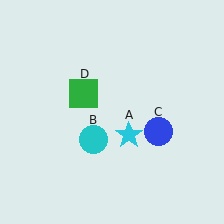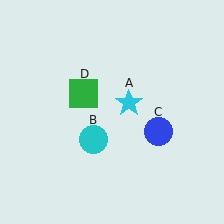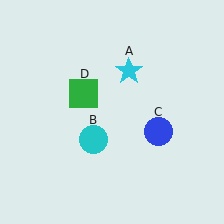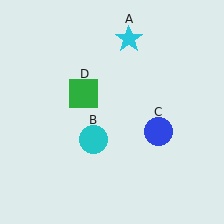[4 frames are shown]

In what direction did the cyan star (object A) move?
The cyan star (object A) moved up.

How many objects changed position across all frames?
1 object changed position: cyan star (object A).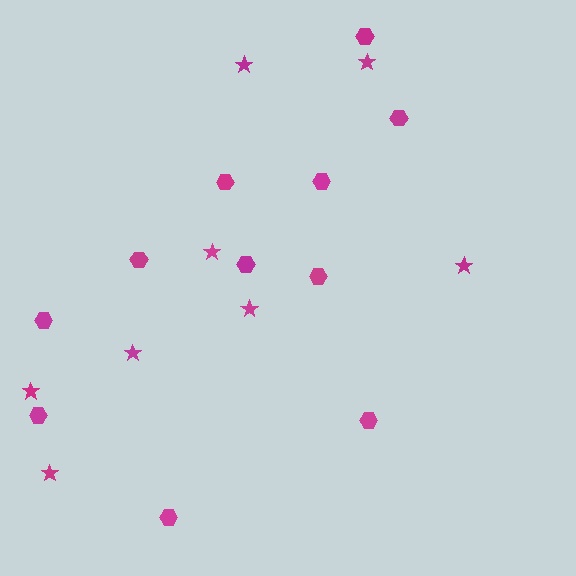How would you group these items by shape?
There are 2 groups: one group of hexagons (11) and one group of stars (8).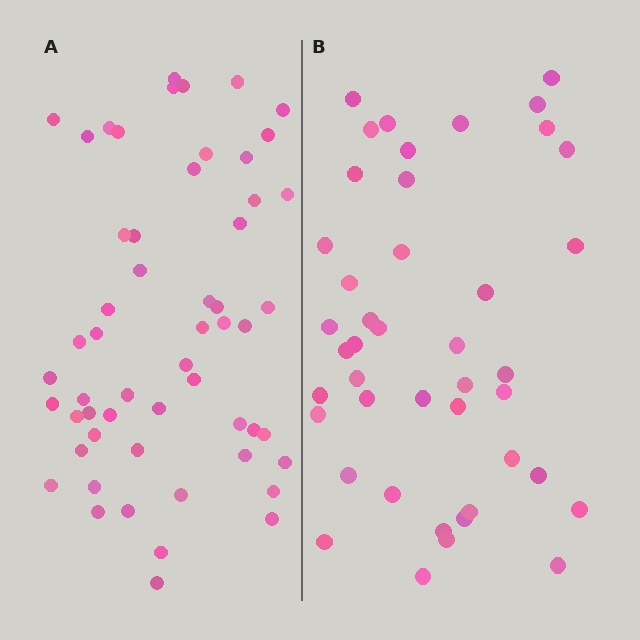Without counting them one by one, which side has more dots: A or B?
Region A (the left region) has more dots.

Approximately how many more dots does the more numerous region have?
Region A has roughly 12 or so more dots than region B.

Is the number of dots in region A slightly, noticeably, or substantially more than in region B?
Region A has noticeably more, but not dramatically so. The ratio is roughly 1.3 to 1.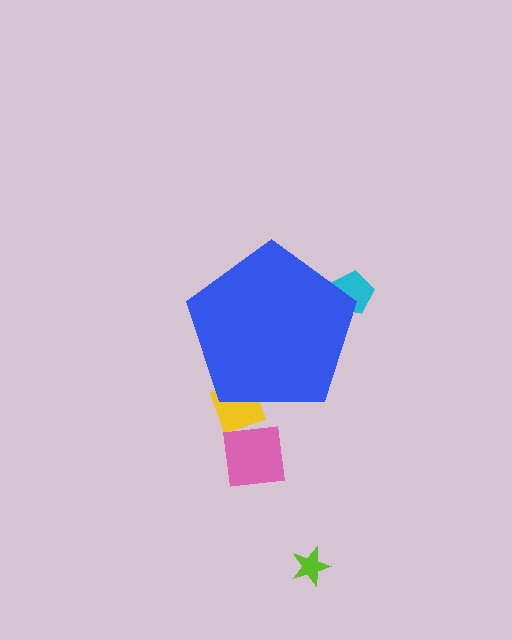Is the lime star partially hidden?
No, the lime star is fully visible.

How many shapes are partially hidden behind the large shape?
2 shapes are partially hidden.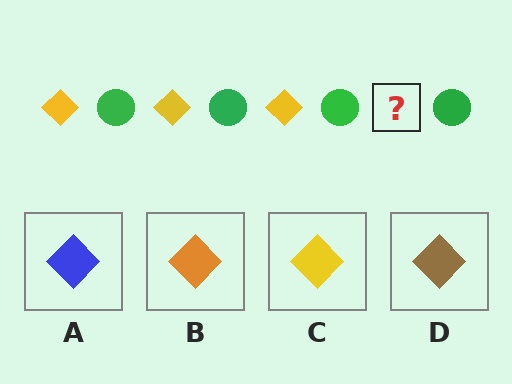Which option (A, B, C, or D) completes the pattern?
C.